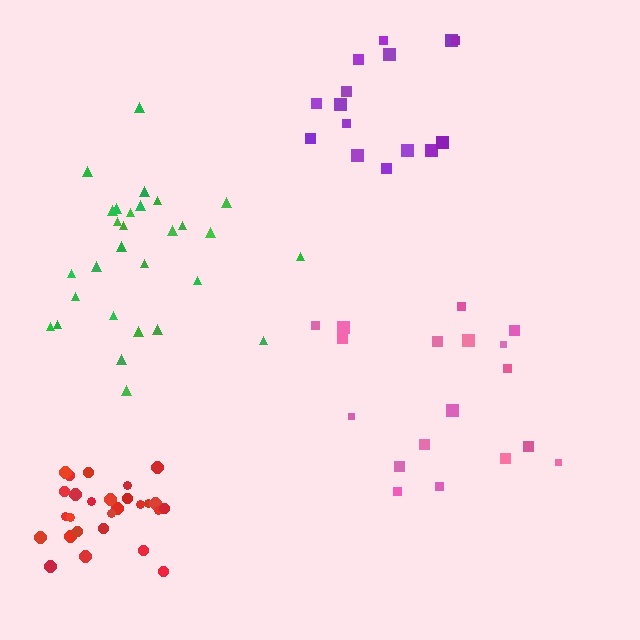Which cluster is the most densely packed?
Red.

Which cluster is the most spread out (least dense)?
Purple.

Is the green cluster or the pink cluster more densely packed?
Green.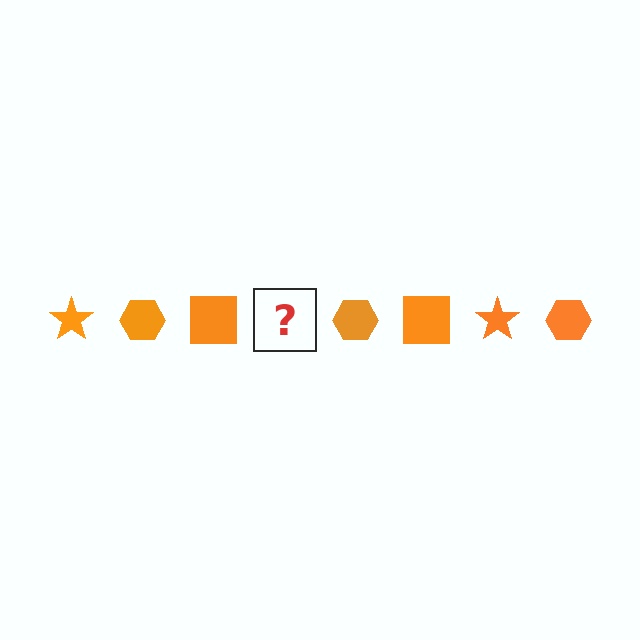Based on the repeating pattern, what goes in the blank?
The blank should be an orange star.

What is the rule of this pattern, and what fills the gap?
The rule is that the pattern cycles through star, hexagon, square shapes in orange. The gap should be filled with an orange star.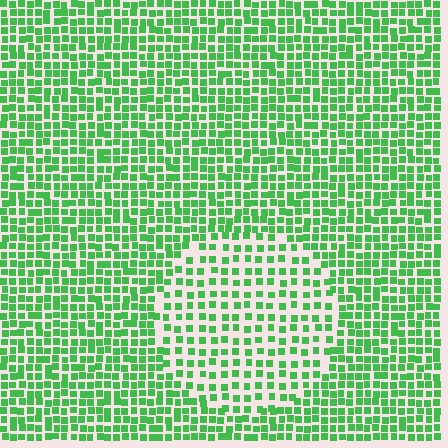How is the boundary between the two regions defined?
The boundary is defined by a change in element density (approximately 1.8x ratio). All elements are the same color, size, and shape.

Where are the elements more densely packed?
The elements are more densely packed outside the circle boundary.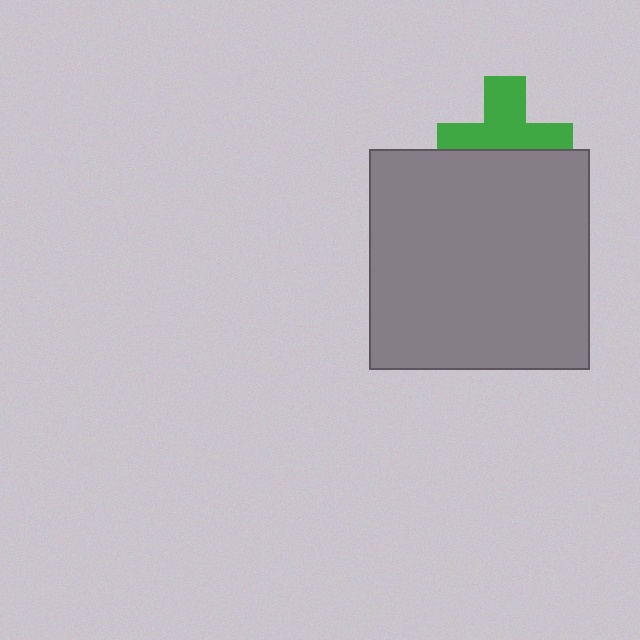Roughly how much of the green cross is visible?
About half of it is visible (roughly 59%).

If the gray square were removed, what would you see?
You would see the complete green cross.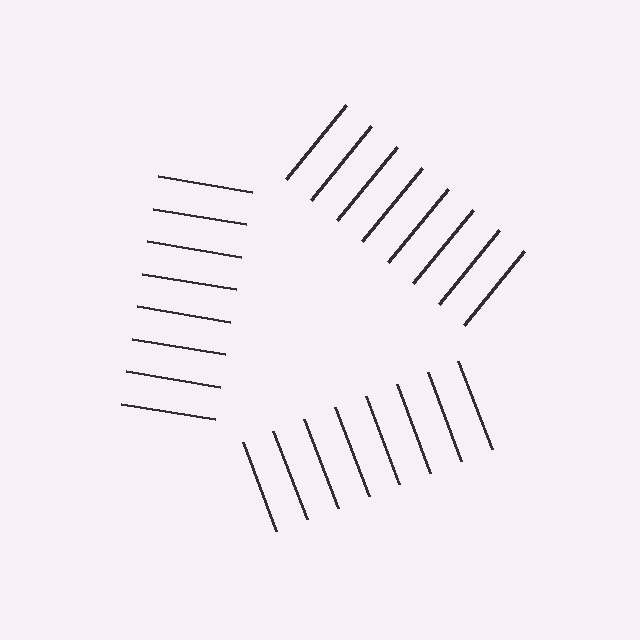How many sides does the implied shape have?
3 sides — the line-ends trace a triangle.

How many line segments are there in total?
24 — 8 along each of the 3 edges.